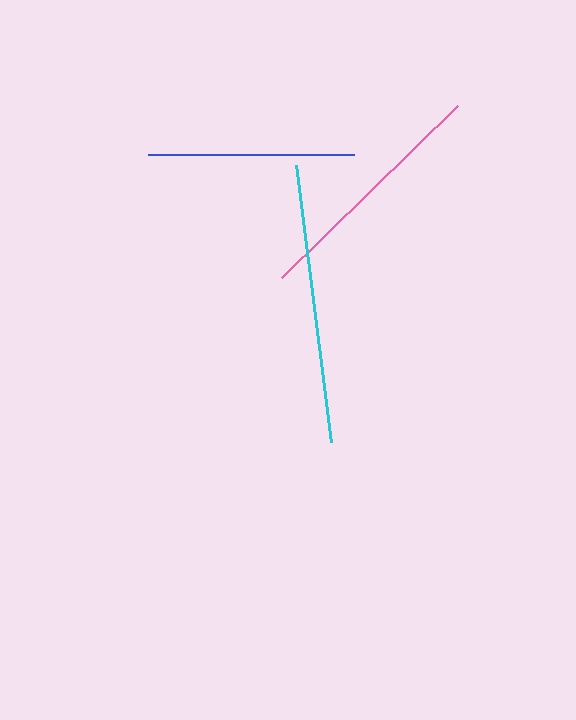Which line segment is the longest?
The cyan line is the longest at approximately 279 pixels.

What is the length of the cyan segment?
The cyan segment is approximately 279 pixels long.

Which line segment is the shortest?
The blue line is the shortest at approximately 205 pixels.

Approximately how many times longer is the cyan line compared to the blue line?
The cyan line is approximately 1.4 times the length of the blue line.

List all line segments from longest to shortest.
From longest to shortest: cyan, pink, blue.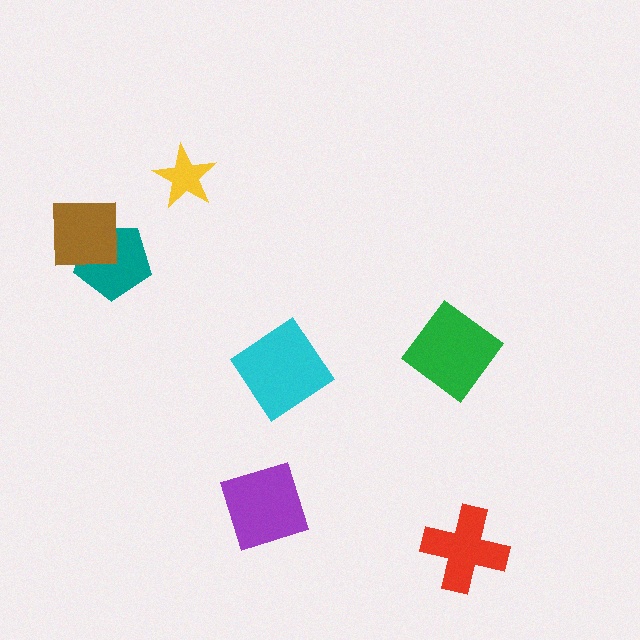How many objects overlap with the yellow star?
0 objects overlap with the yellow star.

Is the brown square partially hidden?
No, no other shape covers it.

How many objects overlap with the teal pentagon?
1 object overlaps with the teal pentagon.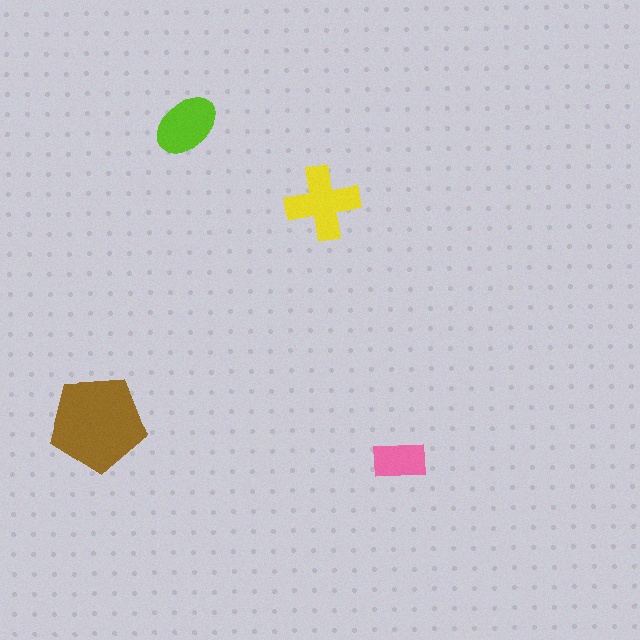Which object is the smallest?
The pink rectangle.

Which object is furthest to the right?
The pink rectangle is rightmost.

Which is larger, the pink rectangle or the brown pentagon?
The brown pentagon.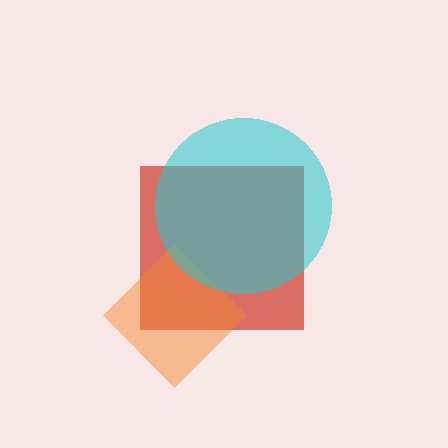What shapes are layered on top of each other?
The layered shapes are: a red square, an orange diamond, a cyan circle.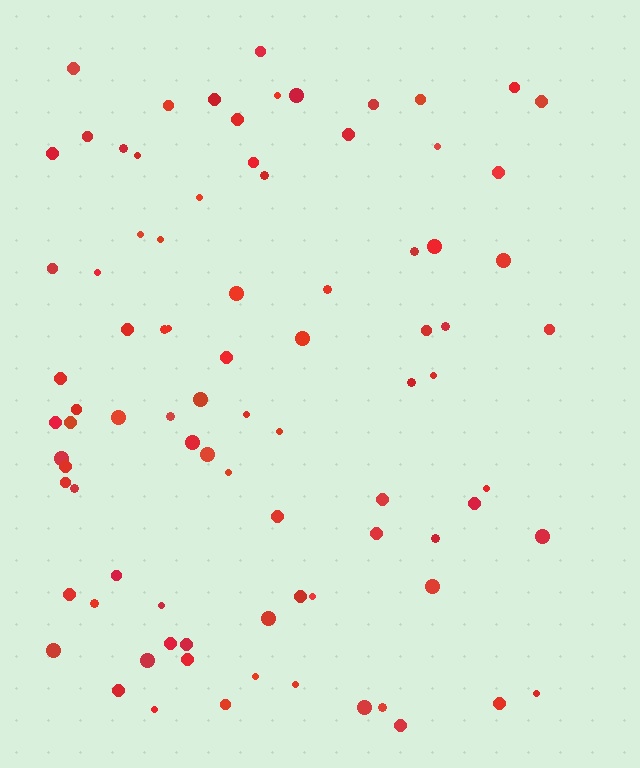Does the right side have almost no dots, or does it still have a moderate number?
Still a moderate number, just noticeably fewer than the left.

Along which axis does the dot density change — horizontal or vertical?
Horizontal.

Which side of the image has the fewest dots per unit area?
The right.